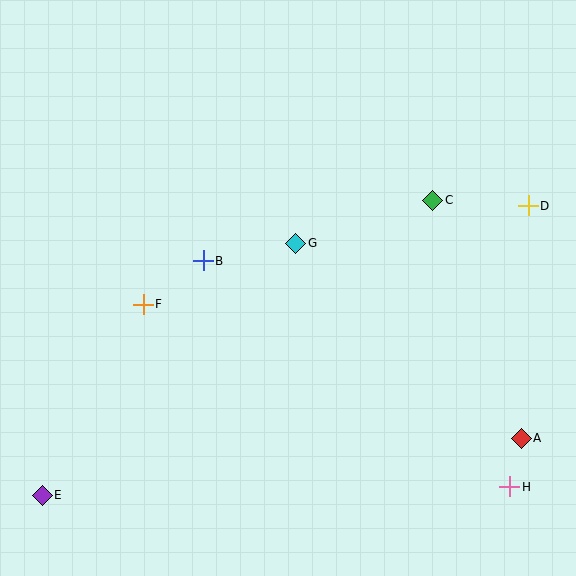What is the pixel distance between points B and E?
The distance between B and E is 284 pixels.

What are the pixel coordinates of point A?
Point A is at (521, 438).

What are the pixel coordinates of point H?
Point H is at (510, 487).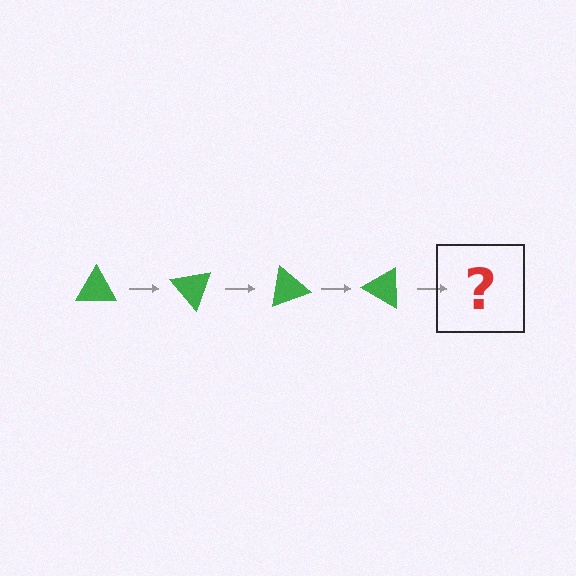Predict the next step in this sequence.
The next step is a green triangle rotated 200 degrees.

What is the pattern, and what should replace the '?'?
The pattern is that the triangle rotates 50 degrees each step. The '?' should be a green triangle rotated 200 degrees.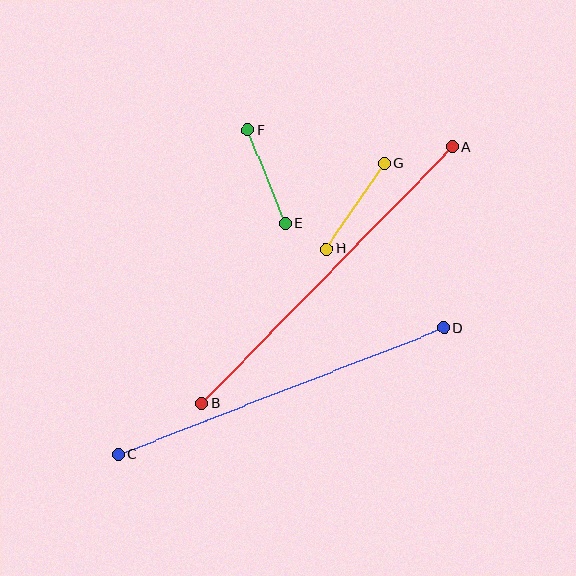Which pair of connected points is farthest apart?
Points A and B are farthest apart.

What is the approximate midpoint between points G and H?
The midpoint is at approximately (355, 206) pixels.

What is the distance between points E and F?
The distance is approximately 100 pixels.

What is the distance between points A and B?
The distance is approximately 358 pixels.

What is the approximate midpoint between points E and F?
The midpoint is at approximately (267, 177) pixels.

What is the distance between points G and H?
The distance is approximately 103 pixels.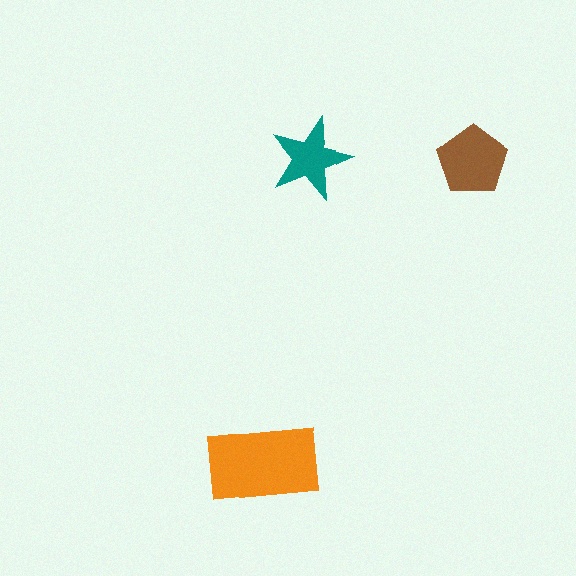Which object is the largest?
The orange rectangle.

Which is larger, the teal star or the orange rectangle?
The orange rectangle.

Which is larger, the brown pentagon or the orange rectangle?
The orange rectangle.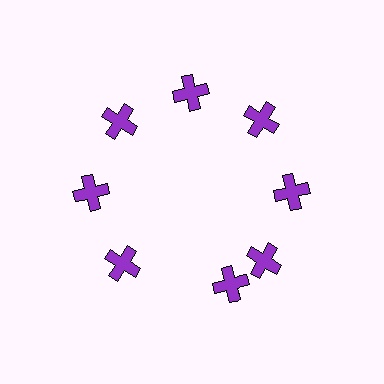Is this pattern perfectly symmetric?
No. The 8 purple crosses are arranged in a ring, but one element near the 6 o'clock position is rotated out of alignment along the ring, breaking the 8-fold rotational symmetry.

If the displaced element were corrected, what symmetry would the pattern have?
It would have 8-fold rotational symmetry — the pattern would map onto itself every 45 degrees.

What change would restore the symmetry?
The symmetry would be restored by rotating it back into even spacing with its neighbors so that all 8 crosses sit at equal angles and equal distance from the center.